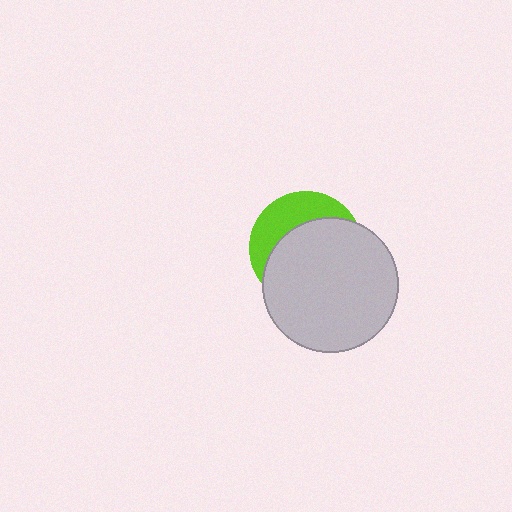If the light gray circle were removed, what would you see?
You would see the complete lime circle.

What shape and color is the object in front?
The object in front is a light gray circle.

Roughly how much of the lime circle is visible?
A small part of it is visible (roughly 34%).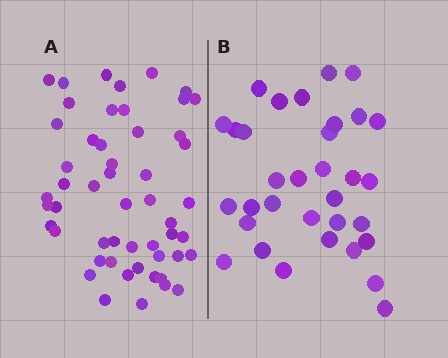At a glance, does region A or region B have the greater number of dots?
Region A (the left region) has more dots.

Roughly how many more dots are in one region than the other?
Region A has approximately 20 more dots than region B.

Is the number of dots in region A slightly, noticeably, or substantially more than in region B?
Region A has substantially more. The ratio is roughly 1.6 to 1.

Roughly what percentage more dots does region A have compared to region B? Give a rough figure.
About 60% more.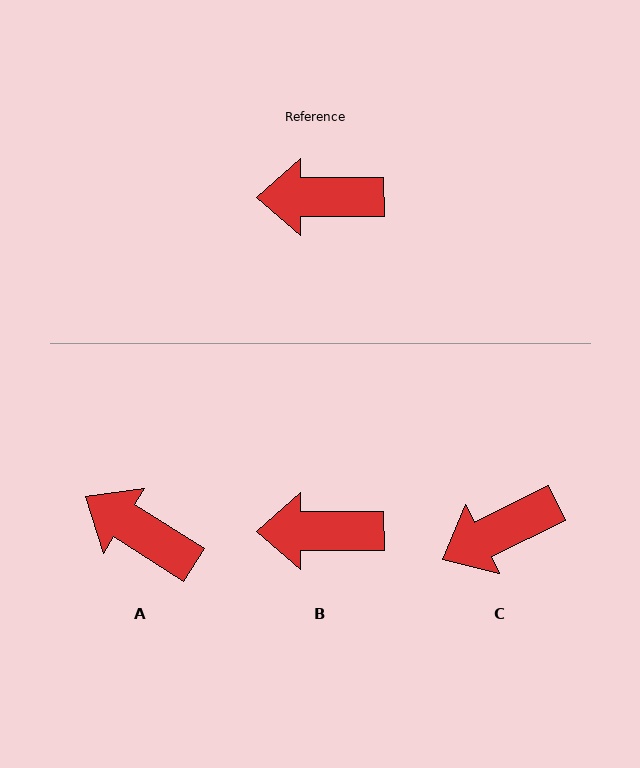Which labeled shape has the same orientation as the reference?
B.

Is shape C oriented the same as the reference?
No, it is off by about 26 degrees.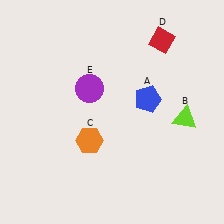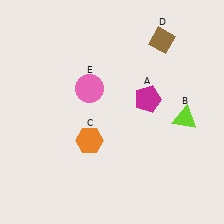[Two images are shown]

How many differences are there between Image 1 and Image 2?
There are 3 differences between the two images.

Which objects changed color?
A changed from blue to magenta. D changed from red to brown. E changed from purple to pink.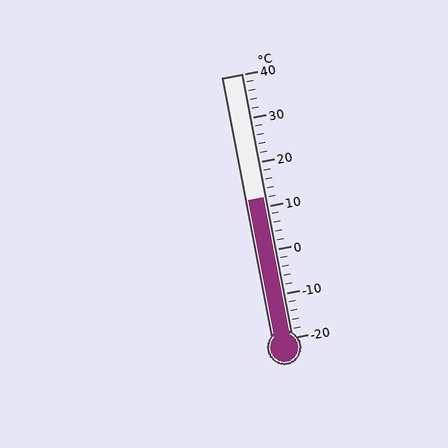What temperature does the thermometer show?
The thermometer shows approximately 12°C.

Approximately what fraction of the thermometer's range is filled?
The thermometer is filled to approximately 55% of its range.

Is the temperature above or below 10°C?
The temperature is above 10°C.